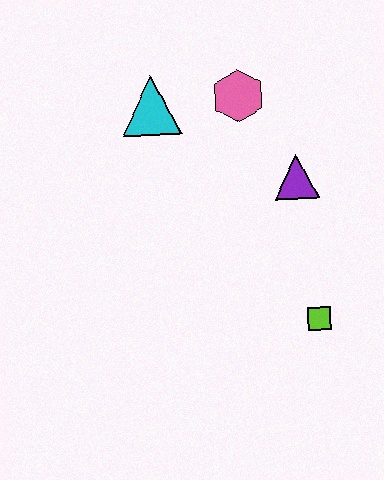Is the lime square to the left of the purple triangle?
No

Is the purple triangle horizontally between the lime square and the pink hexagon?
Yes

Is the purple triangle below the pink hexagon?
Yes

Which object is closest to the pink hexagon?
The cyan triangle is closest to the pink hexagon.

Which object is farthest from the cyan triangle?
The lime square is farthest from the cyan triangle.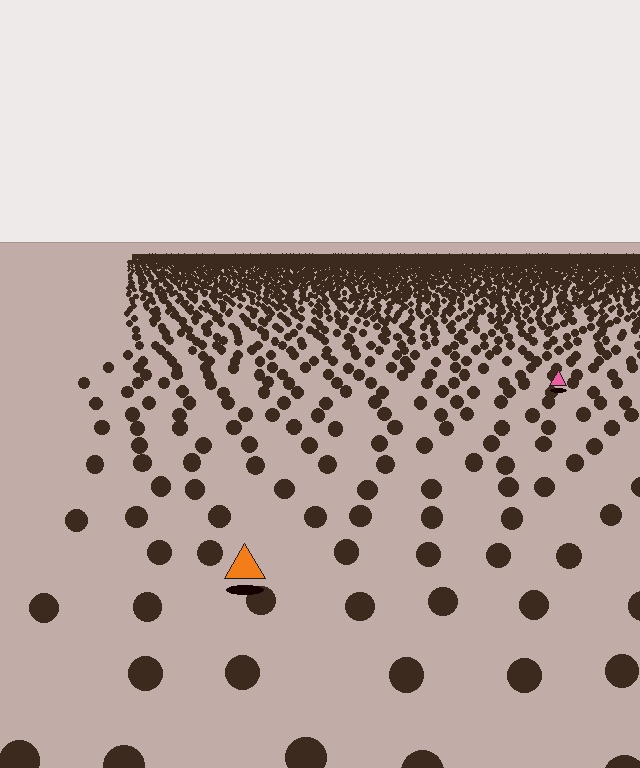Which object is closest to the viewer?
The orange triangle is closest. The texture marks near it are larger and more spread out.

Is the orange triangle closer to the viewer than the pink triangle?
Yes. The orange triangle is closer — you can tell from the texture gradient: the ground texture is coarser near it.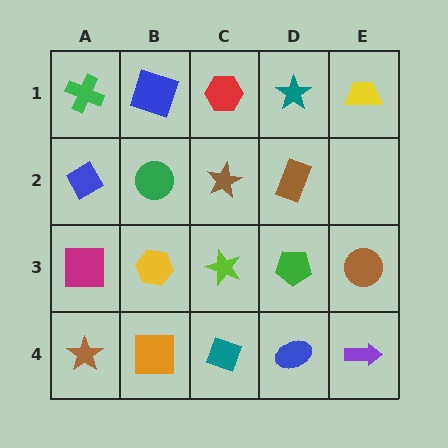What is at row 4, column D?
A blue ellipse.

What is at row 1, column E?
A yellow trapezoid.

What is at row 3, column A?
A magenta square.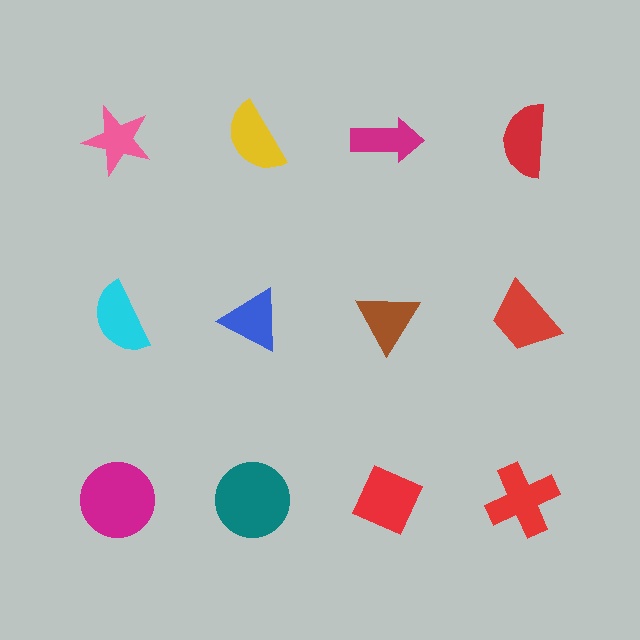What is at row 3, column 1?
A magenta circle.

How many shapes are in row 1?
4 shapes.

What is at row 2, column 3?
A brown triangle.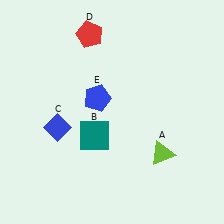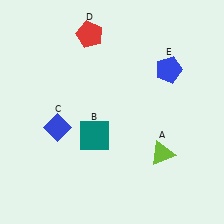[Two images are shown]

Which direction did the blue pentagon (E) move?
The blue pentagon (E) moved right.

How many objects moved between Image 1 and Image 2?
1 object moved between the two images.